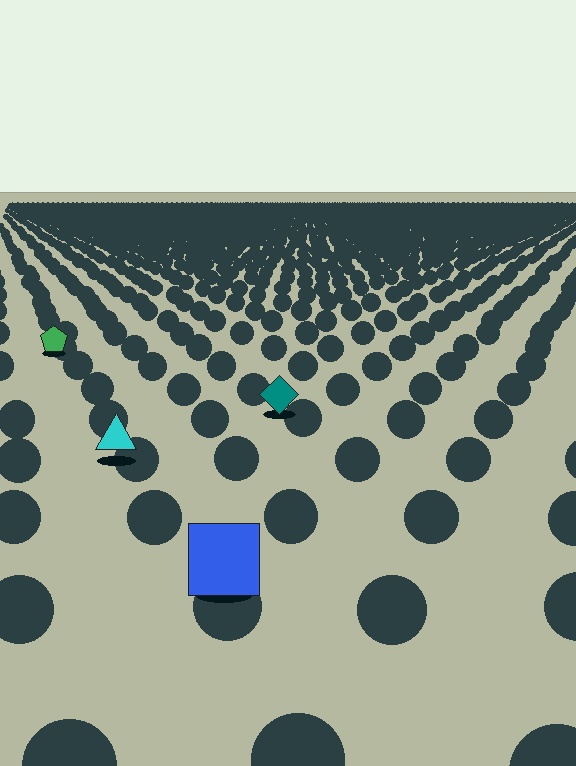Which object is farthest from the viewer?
The green pentagon is farthest from the viewer. It appears smaller and the ground texture around it is denser.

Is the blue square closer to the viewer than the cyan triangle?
Yes. The blue square is closer — you can tell from the texture gradient: the ground texture is coarser near it.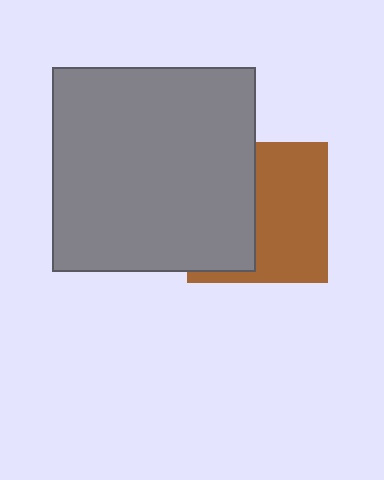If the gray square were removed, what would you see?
You would see the complete brown square.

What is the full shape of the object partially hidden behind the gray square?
The partially hidden object is a brown square.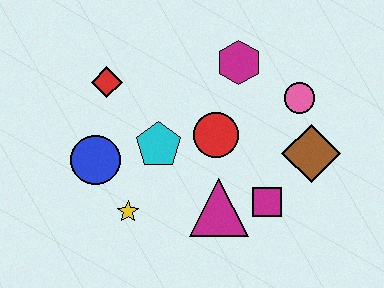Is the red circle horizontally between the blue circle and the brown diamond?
Yes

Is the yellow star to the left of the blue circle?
No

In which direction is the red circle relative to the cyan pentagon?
The red circle is to the right of the cyan pentagon.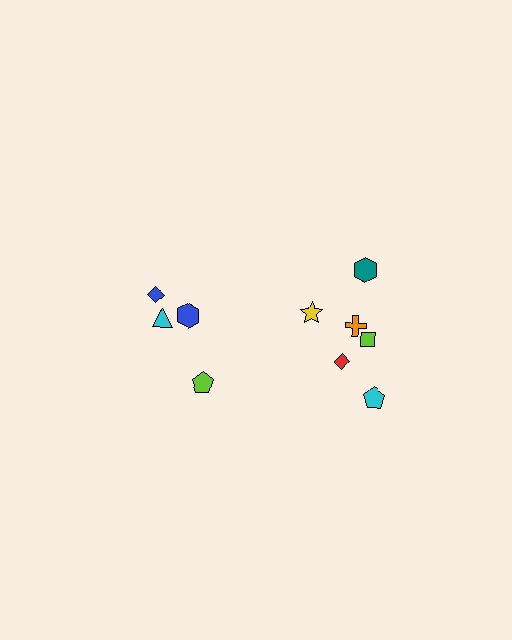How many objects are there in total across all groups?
There are 10 objects.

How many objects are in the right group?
There are 6 objects.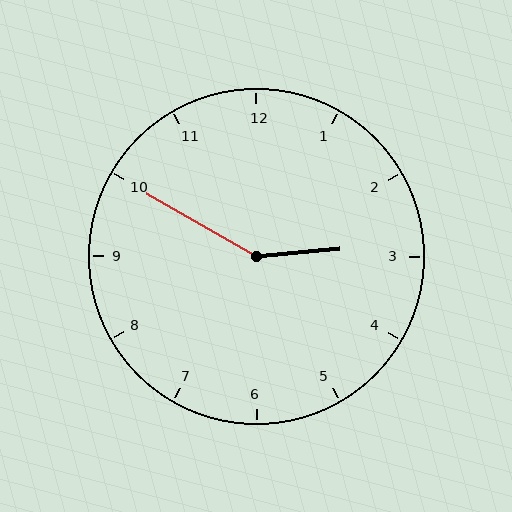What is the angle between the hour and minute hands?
Approximately 145 degrees.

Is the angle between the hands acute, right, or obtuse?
It is obtuse.